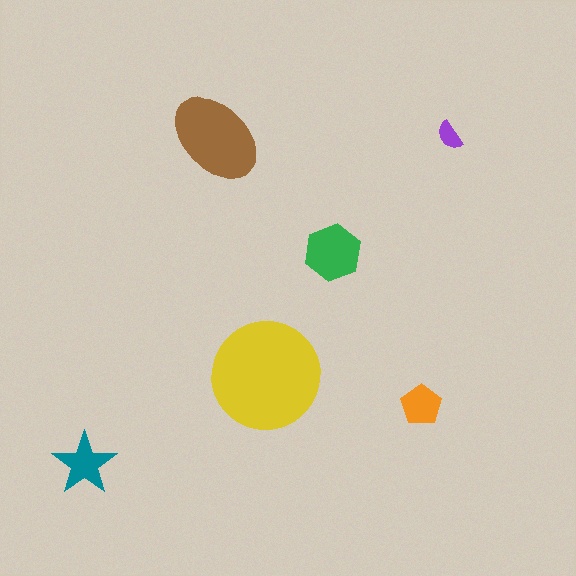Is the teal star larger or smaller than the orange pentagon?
Larger.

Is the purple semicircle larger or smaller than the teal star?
Smaller.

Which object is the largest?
The yellow circle.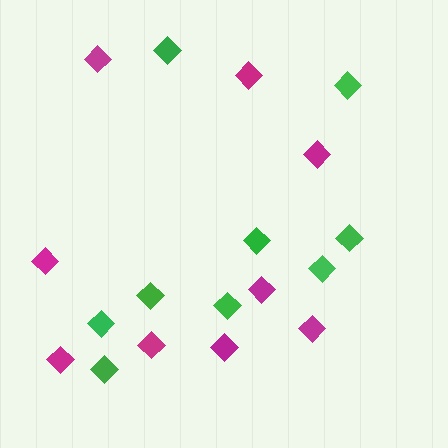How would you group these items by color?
There are 2 groups: one group of magenta diamonds (9) and one group of green diamonds (9).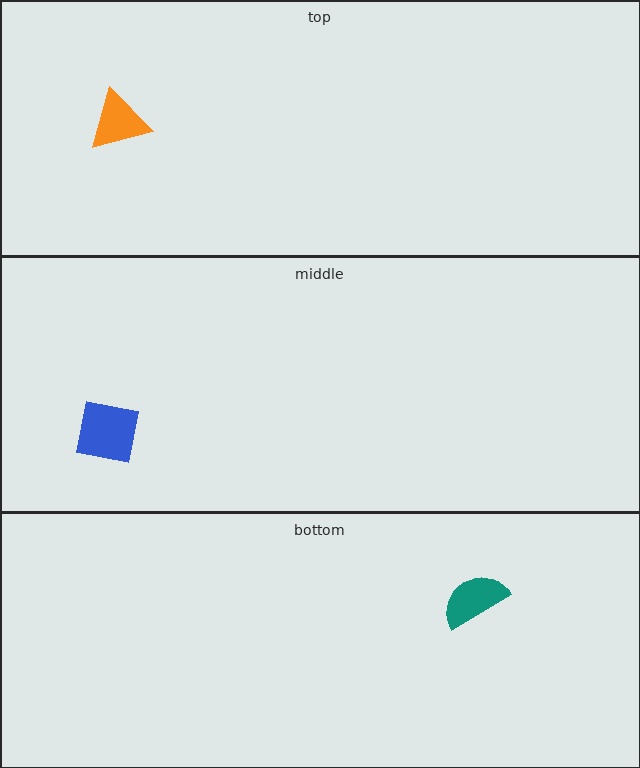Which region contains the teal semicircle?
The bottom region.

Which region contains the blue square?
The middle region.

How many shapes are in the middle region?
1.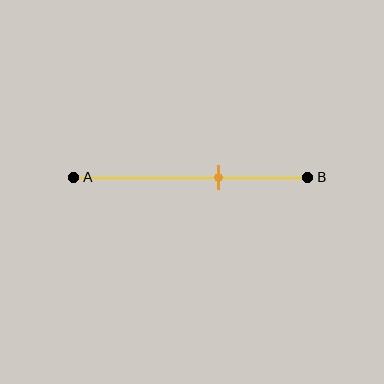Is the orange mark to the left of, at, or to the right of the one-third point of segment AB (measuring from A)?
The orange mark is to the right of the one-third point of segment AB.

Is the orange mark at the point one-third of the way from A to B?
No, the mark is at about 60% from A, not at the 33% one-third point.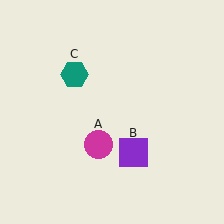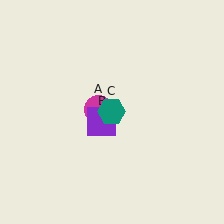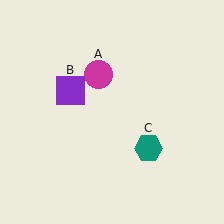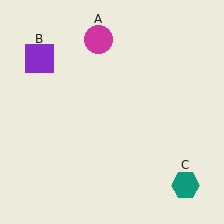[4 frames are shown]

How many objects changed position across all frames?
3 objects changed position: magenta circle (object A), purple square (object B), teal hexagon (object C).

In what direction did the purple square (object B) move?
The purple square (object B) moved up and to the left.